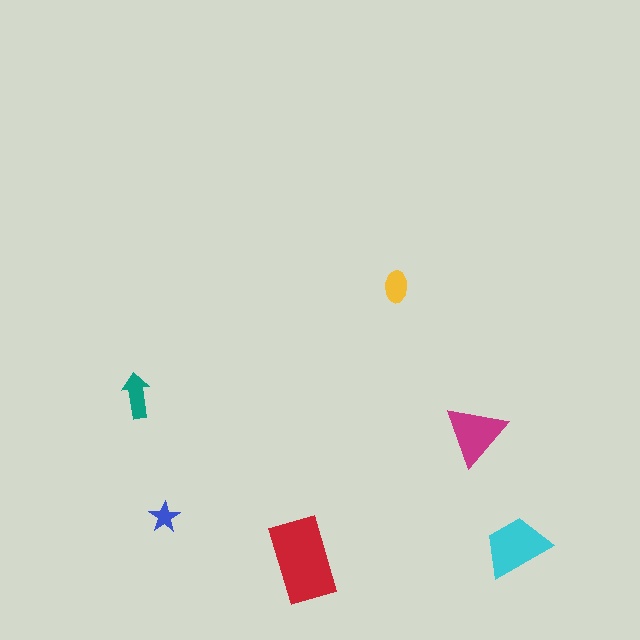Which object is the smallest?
The blue star.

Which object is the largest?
The red rectangle.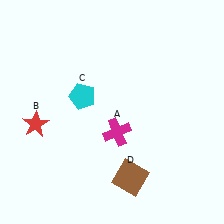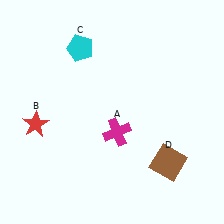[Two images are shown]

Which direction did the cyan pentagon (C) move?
The cyan pentagon (C) moved up.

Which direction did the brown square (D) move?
The brown square (D) moved right.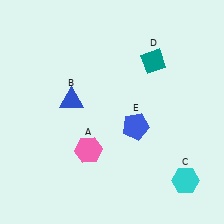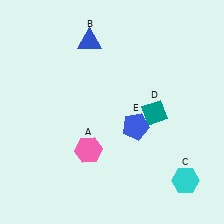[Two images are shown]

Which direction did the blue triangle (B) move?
The blue triangle (B) moved up.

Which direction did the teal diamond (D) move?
The teal diamond (D) moved down.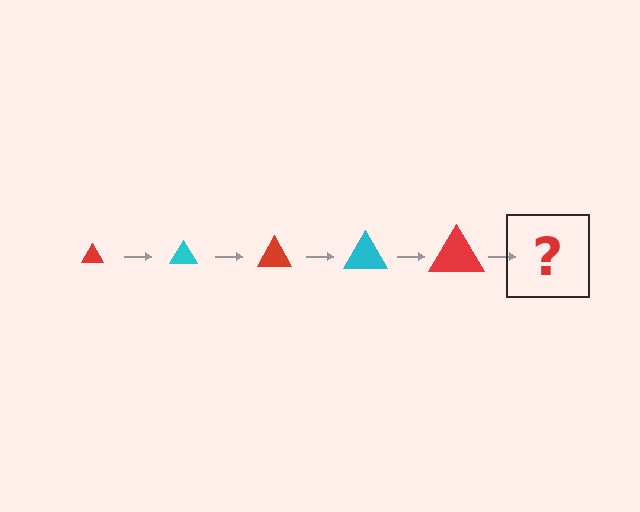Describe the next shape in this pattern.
It should be a cyan triangle, larger than the previous one.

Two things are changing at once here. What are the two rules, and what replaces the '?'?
The two rules are that the triangle grows larger each step and the color cycles through red and cyan. The '?' should be a cyan triangle, larger than the previous one.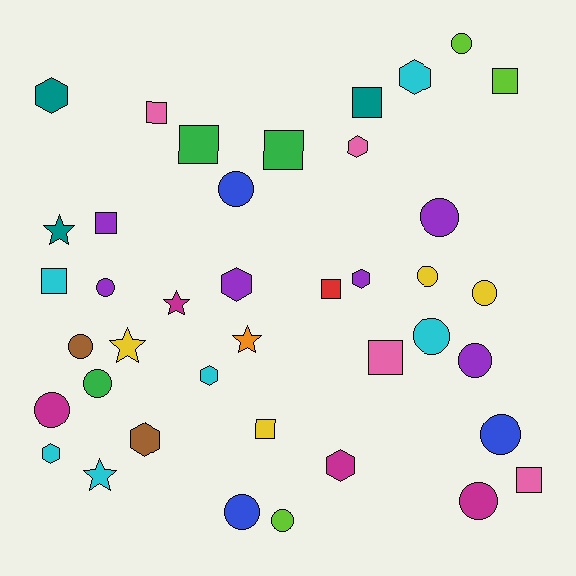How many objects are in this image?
There are 40 objects.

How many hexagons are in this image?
There are 9 hexagons.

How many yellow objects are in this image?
There are 4 yellow objects.